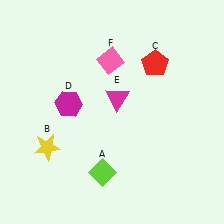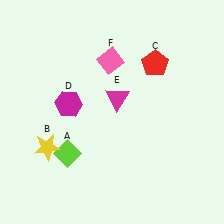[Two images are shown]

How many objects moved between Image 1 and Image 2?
1 object moved between the two images.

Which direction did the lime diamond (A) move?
The lime diamond (A) moved left.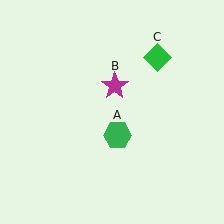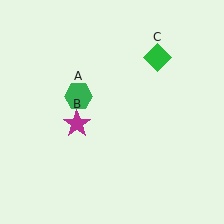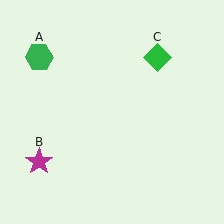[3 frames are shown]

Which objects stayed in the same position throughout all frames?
Green diamond (object C) remained stationary.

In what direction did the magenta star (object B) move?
The magenta star (object B) moved down and to the left.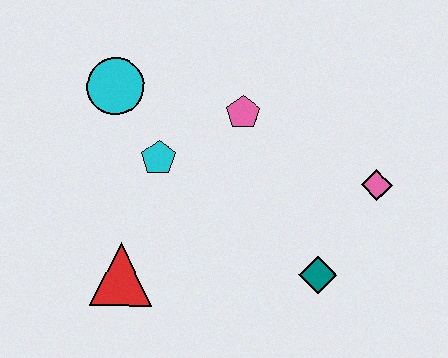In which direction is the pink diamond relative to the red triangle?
The pink diamond is to the right of the red triangle.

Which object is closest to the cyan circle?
The cyan pentagon is closest to the cyan circle.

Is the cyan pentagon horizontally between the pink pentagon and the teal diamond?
No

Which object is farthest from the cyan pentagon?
The pink diamond is farthest from the cyan pentagon.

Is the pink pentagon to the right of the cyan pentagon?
Yes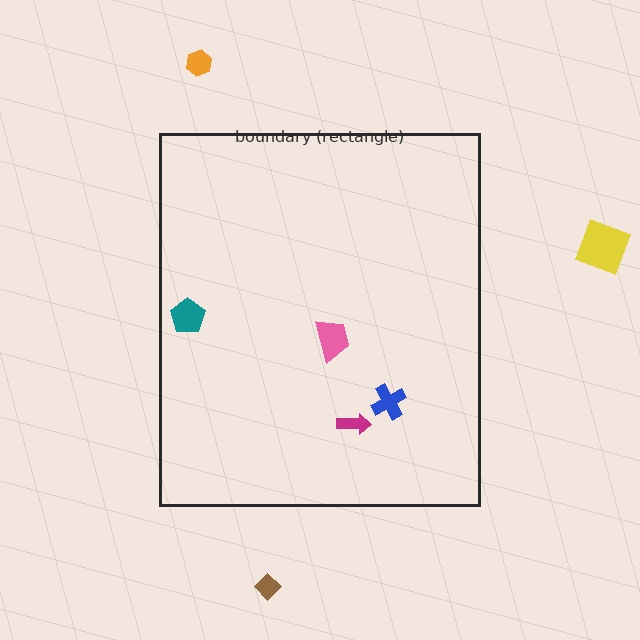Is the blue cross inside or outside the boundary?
Inside.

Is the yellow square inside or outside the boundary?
Outside.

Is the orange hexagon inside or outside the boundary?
Outside.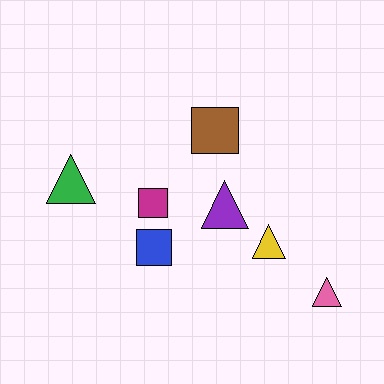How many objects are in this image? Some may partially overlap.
There are 7 objects.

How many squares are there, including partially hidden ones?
There are 3 squares.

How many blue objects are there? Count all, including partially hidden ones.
There is 1 blue object.